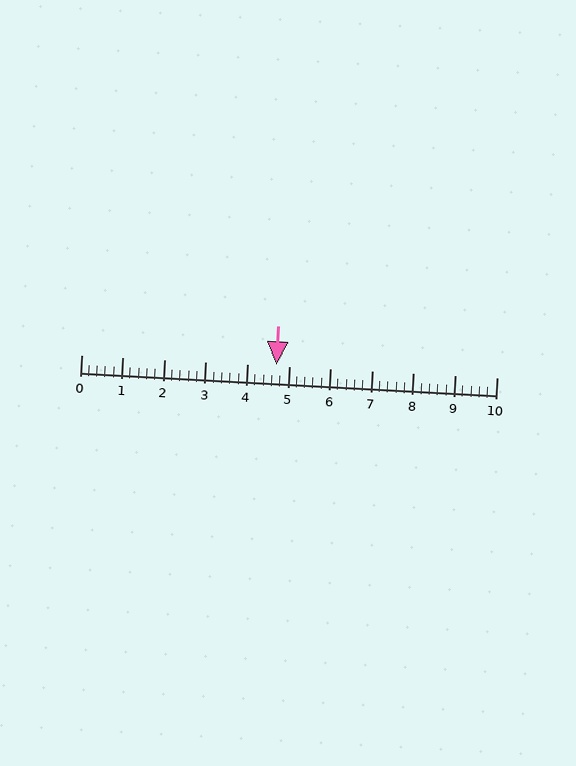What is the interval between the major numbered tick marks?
The major tick marks are spaced 1 units apart.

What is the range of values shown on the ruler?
The ruler shows values from 0 to 10.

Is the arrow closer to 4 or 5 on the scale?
The arrow is closer to 5.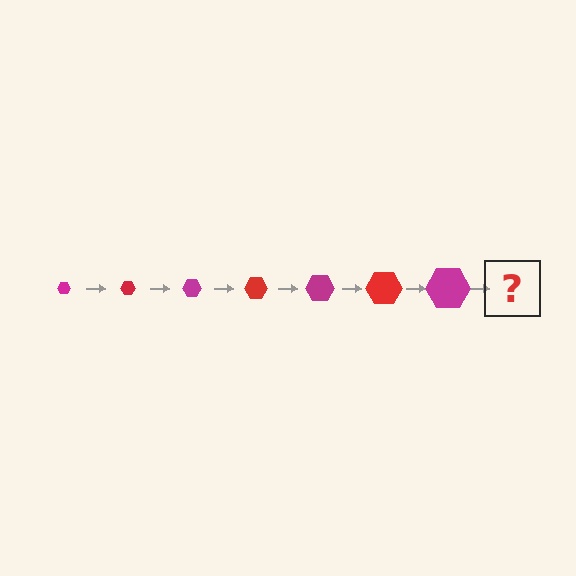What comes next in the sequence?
The next element should be a red hexagon, larger than the previous one.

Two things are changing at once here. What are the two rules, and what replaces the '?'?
The two rules are that the hexagon grows larger each step and the color cycles through magenta and red. The '?' should be a red hexagon, larger than the previous one.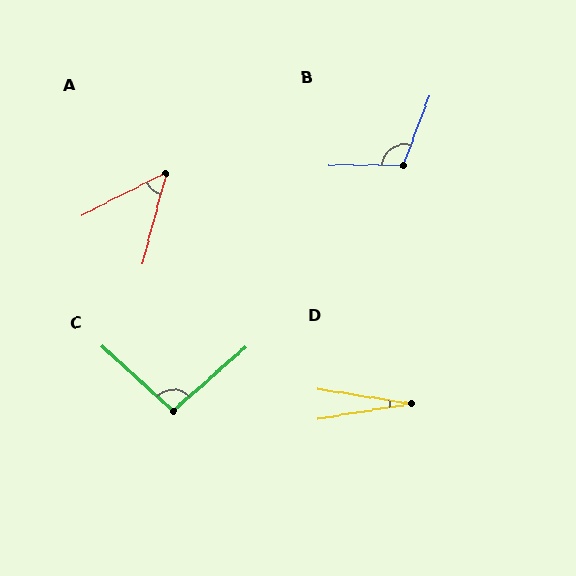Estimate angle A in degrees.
Approximately 48 degrees.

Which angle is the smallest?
D, at approximately 18 degrees.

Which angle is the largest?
B, at approximately 111 degrees.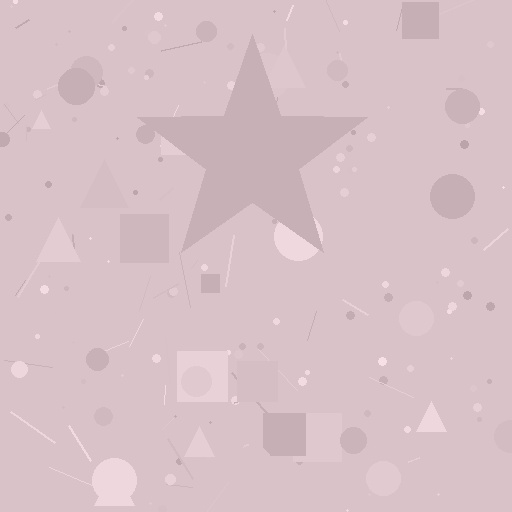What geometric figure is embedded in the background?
A star is embedded in the background.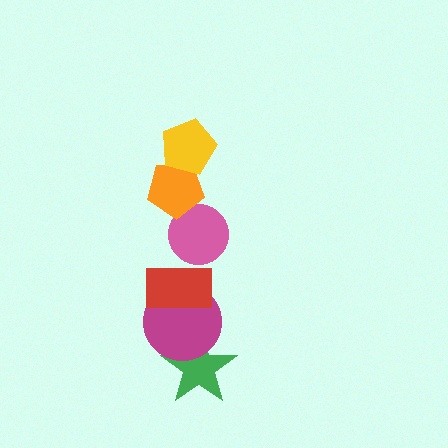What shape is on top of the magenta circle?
The red rectangle is on top of the magenta circle.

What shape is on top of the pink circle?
The orange pentagon is on top of the pink circle.